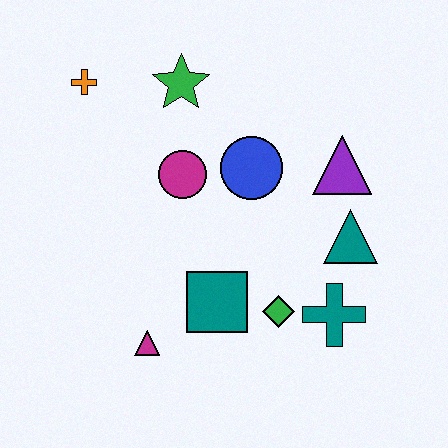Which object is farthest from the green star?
The teal cross is farthest from the green star.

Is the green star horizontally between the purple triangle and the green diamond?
No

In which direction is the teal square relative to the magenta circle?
The teal square is below the magenta circle.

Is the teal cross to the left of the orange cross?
No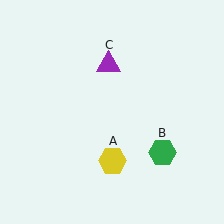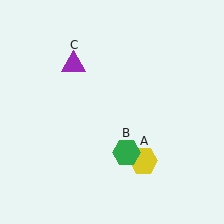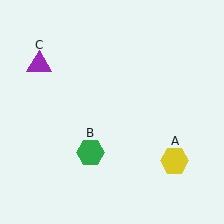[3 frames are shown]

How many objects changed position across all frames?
3 objects changed position: yellow hexagon (object A), green hexagon (object B), purple triangle (object C).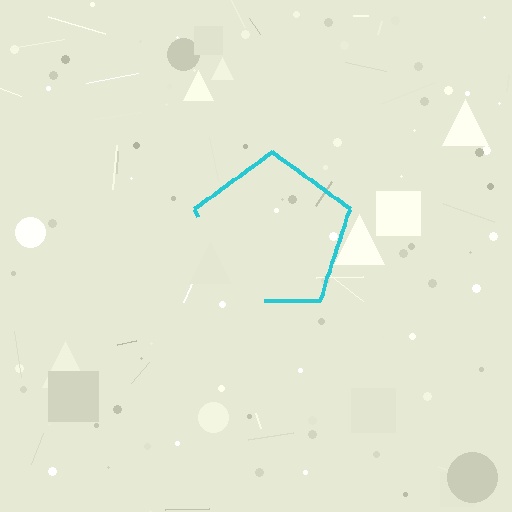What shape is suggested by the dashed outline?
The dashed outline suggests a pentagon.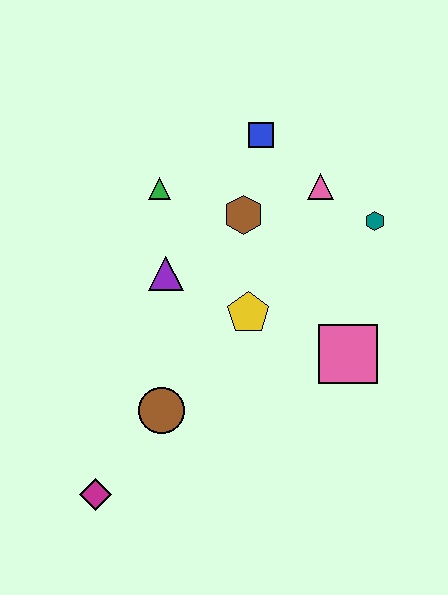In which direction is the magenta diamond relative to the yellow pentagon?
The magenta diamond is below the yellow pentagon.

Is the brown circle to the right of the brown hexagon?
No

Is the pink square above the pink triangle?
No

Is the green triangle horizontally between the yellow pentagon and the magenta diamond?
Yes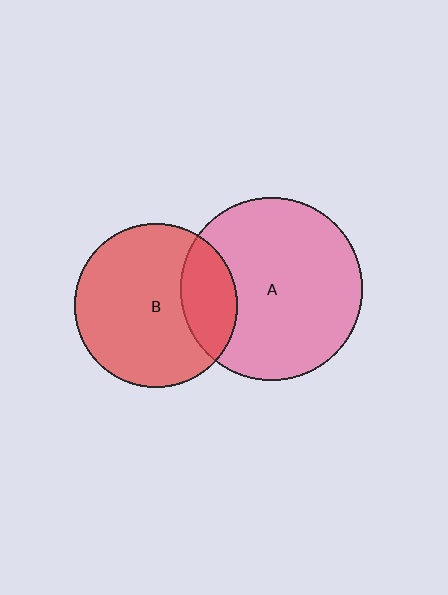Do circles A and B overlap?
Yes.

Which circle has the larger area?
Circle A (pink).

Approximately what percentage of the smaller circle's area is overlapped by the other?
Approximately 25%.